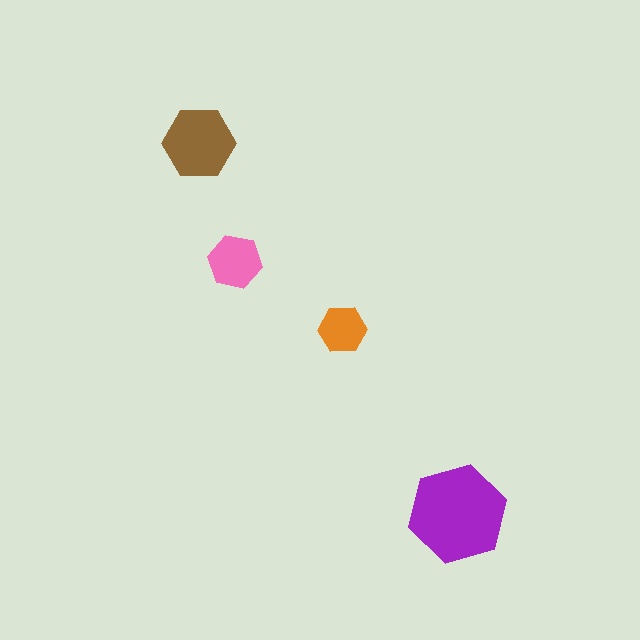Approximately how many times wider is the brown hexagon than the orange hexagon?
About 1.5 times wider.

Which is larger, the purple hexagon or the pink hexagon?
The purple one.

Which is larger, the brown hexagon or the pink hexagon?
The brown one.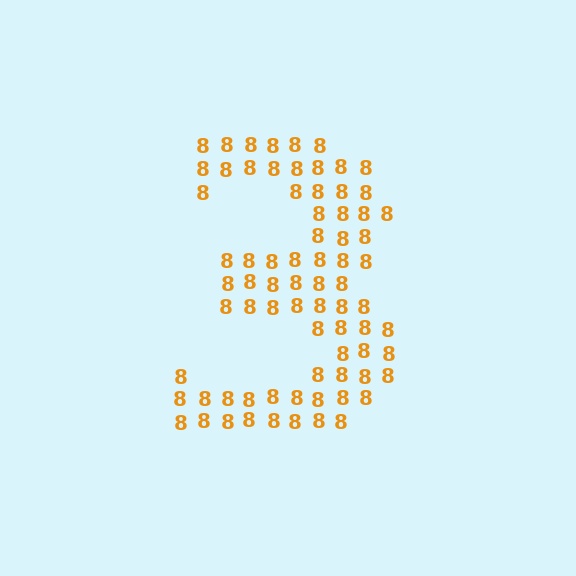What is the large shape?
The large shape is the digit 3.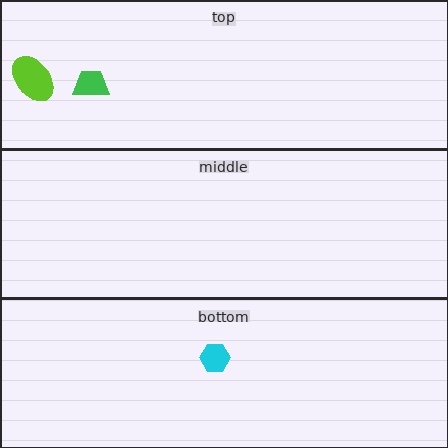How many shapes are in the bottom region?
1.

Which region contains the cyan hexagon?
The bottom region.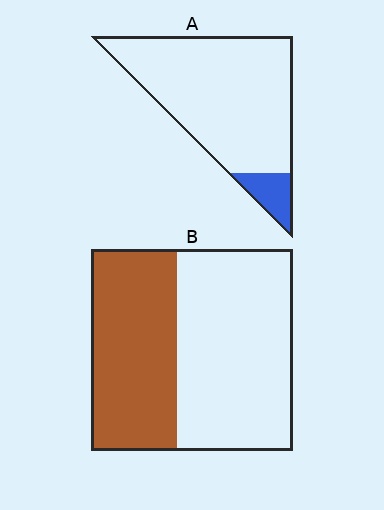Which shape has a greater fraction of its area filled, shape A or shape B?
Shape B.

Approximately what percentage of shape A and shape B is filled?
A is approximately 10% and B is approximately 45%.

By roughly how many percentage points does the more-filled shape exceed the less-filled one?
By roughly 30 percentage points (B over A).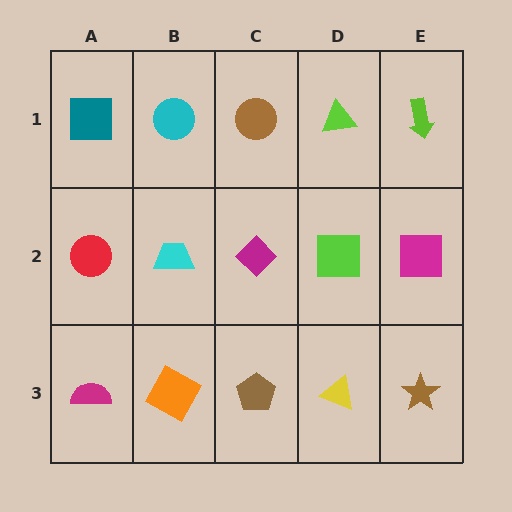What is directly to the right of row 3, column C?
A yellow triangle.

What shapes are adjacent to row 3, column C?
A magenta diamond (row 2, column C), an orange square (row 3, column B), a yellow triangle (row 3, column D).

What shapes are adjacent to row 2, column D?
A lime triangle (row 1, column D), a yellow triangle (row 3, column D), a magenta diamond (row 2, column C), a magenta square (row 2, column E).